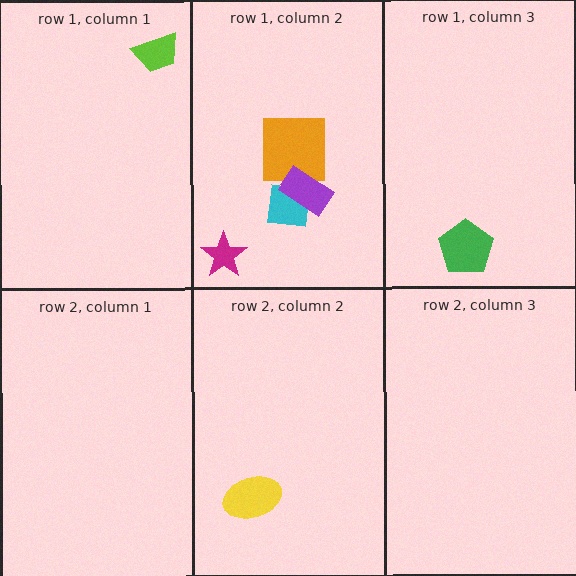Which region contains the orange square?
The row 1, column 2 region.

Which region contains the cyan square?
The row 1, column 2 region.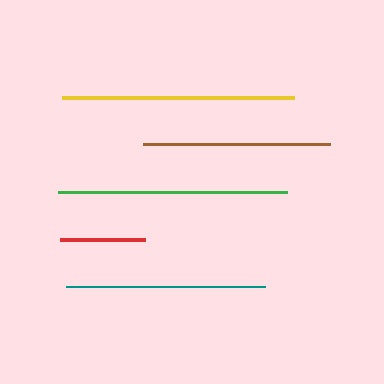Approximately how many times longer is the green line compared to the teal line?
The green line is approximately 1.2 times the length of the teal line.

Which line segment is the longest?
The yellow line is the longest at approximately 232 pixels.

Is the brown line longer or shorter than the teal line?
The teal line is longer than the brown line.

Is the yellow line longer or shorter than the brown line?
The yellow line is longer than the brown line.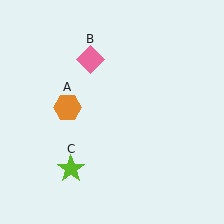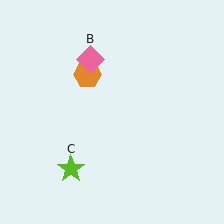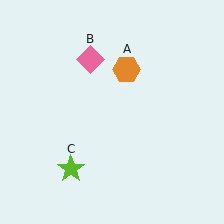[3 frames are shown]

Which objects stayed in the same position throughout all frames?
Pink diamond (object B) and lime star (object C) remained stationary.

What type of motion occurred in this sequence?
The orange hexagon (object A) rotated clockwise around the center of the scene.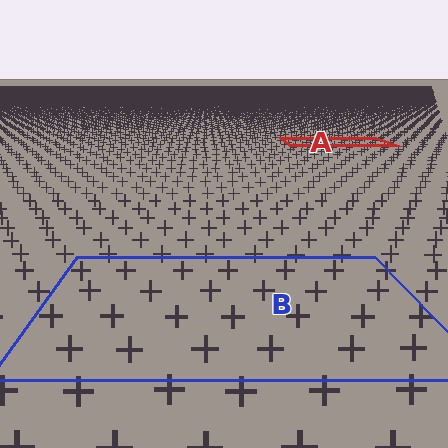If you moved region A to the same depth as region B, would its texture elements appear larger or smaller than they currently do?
They would appear larger. At a closer depth, the same texture elements are projected at a bigger on-screen size.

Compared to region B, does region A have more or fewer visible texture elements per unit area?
Region A has more texture elements per unit area — they are packed more densely because it is farther away.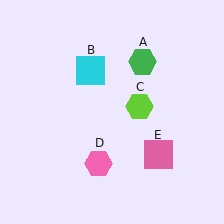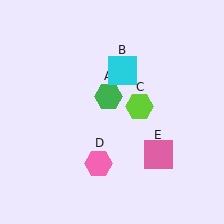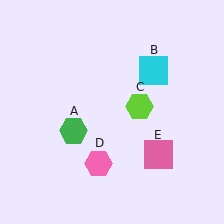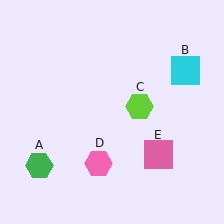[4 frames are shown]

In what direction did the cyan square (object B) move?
The cyan square (object B) moved right.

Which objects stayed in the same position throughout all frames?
Lime hexagon (object C) and pink hexagon (object D) and pink square (object E) remained stationary.